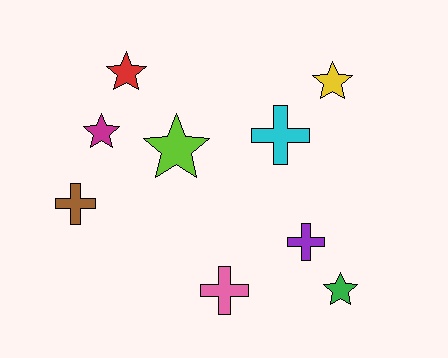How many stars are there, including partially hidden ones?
There are 5 stars.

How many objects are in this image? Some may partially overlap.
There are 9 objects.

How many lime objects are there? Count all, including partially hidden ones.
There is 1 lime object.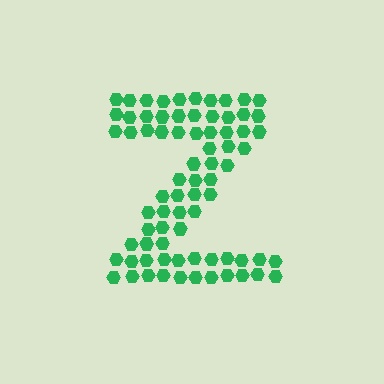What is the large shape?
The large shape is the letter Z.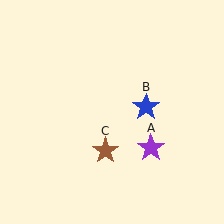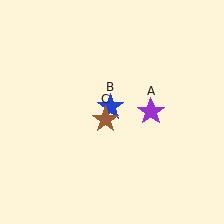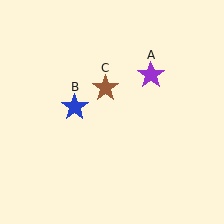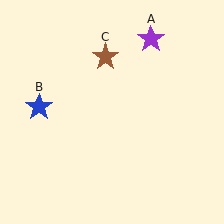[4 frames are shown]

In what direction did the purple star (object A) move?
The purple star (object A) moved up.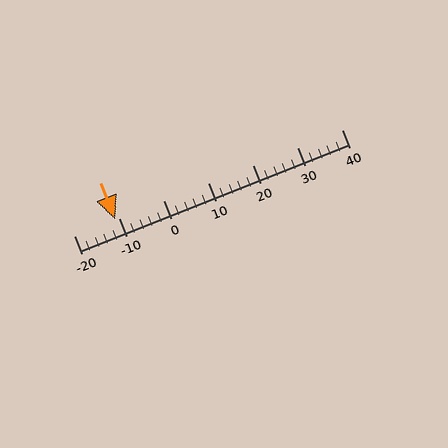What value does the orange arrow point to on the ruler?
The orange arrow points to approximately -11.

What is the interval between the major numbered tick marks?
The major tick marks are spaced 10 units apart.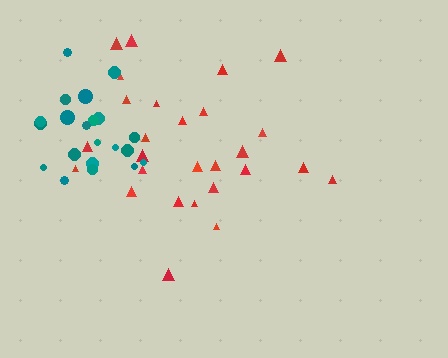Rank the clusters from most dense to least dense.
teal, red.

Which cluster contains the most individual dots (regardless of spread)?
Red (27).